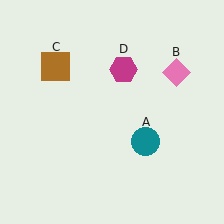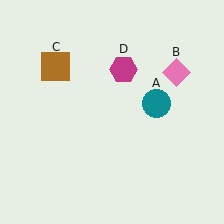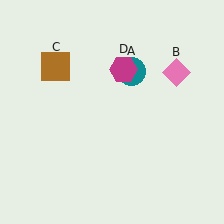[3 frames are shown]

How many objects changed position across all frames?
1 object changed position: teal circle (object A).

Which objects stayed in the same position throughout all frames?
Pink diamond (object B) and brown square (object C) and magenta hexagon (object D) remained stationary.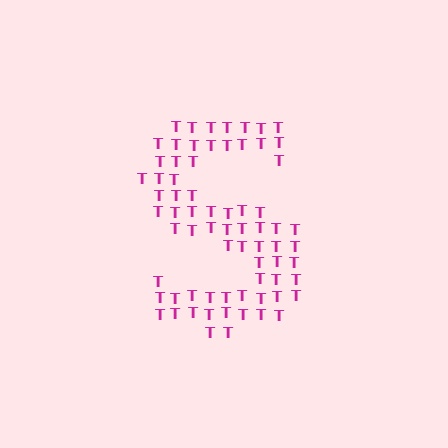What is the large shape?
The large shape is the letter S.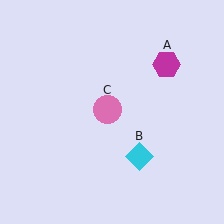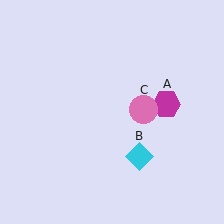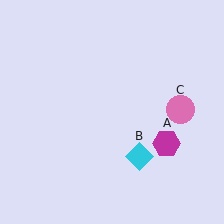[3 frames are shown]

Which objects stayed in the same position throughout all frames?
Cyan diamond (object B) remained stationary.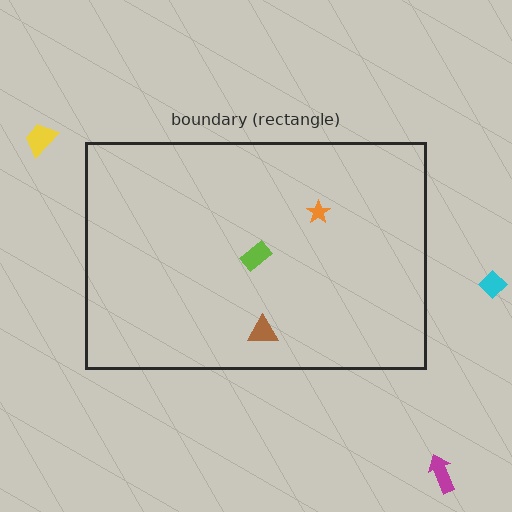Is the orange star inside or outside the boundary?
Inside.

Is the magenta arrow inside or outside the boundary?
Outside.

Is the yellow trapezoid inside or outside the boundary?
Outside.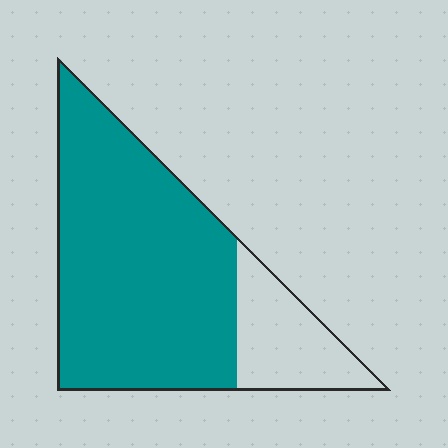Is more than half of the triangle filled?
Yes.